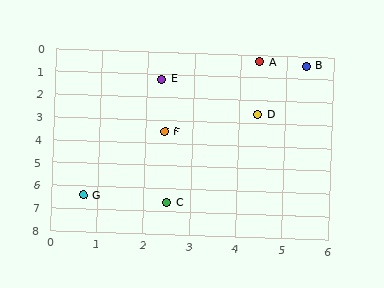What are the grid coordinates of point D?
Point D is at approximately (4.4, 2.6).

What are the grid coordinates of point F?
Point F is at approximately (2.4, 3.5).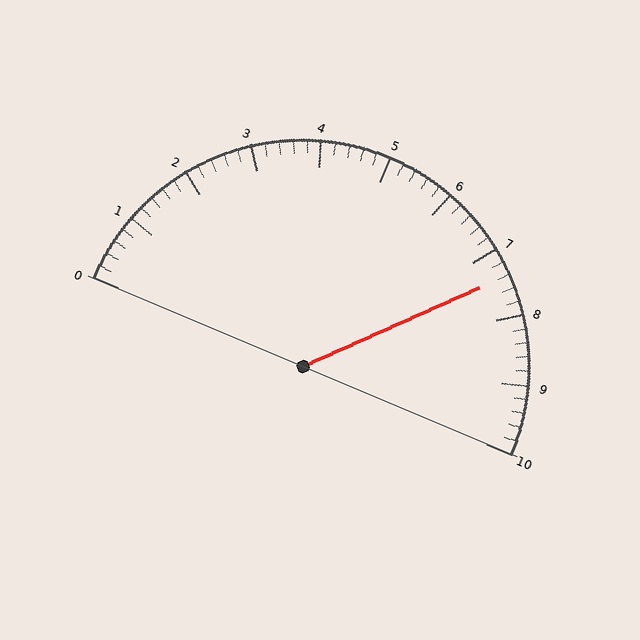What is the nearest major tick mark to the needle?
The nearest major tick mark is 7.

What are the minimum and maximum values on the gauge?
The gauge ranges from 0 to 10.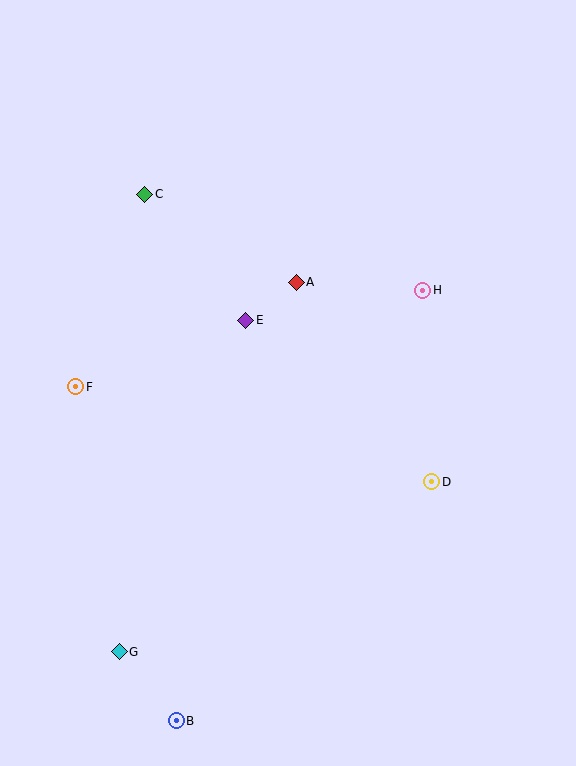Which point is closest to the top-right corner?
Point H is closest to the top-right corner.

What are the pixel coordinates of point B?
Point B is at (176, 721).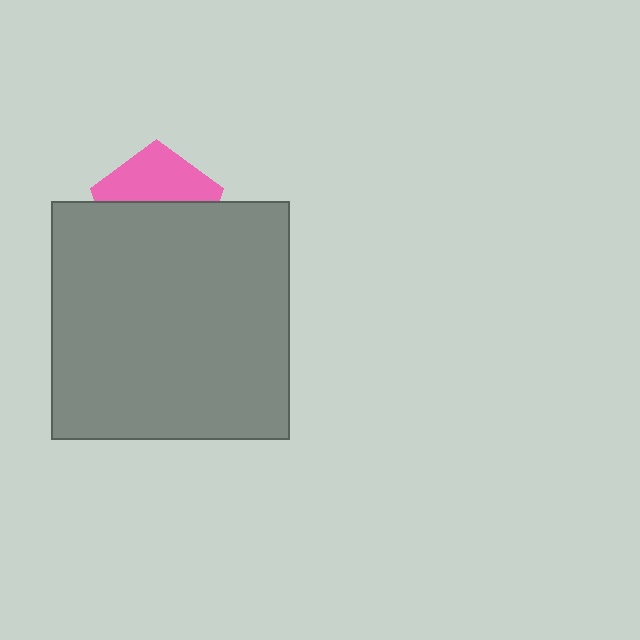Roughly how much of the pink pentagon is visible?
A small part of it is visible (roughly 42%).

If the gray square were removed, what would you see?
You would see the complete pink pentagon.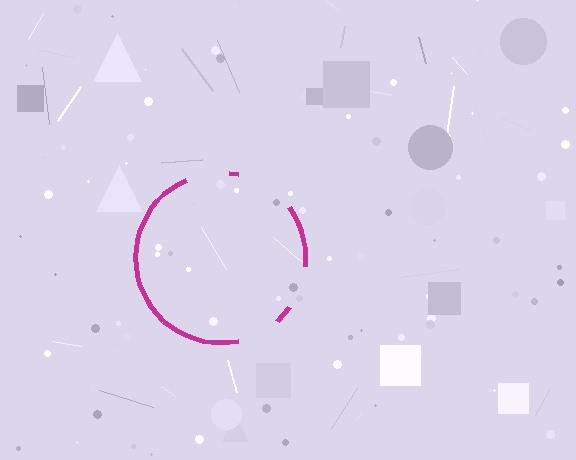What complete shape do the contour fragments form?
The contour fragments form a circle.